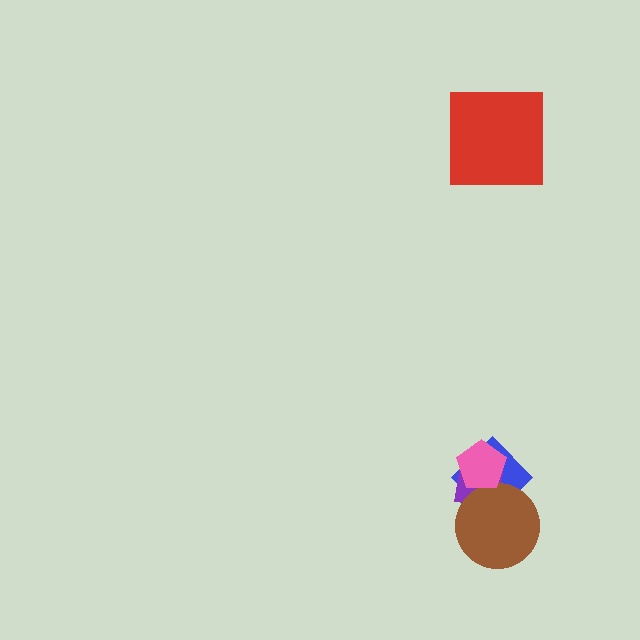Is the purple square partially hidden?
Yes, it is partially covered by another shape.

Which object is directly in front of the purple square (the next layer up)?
The brown circle is directly in front of the purple square.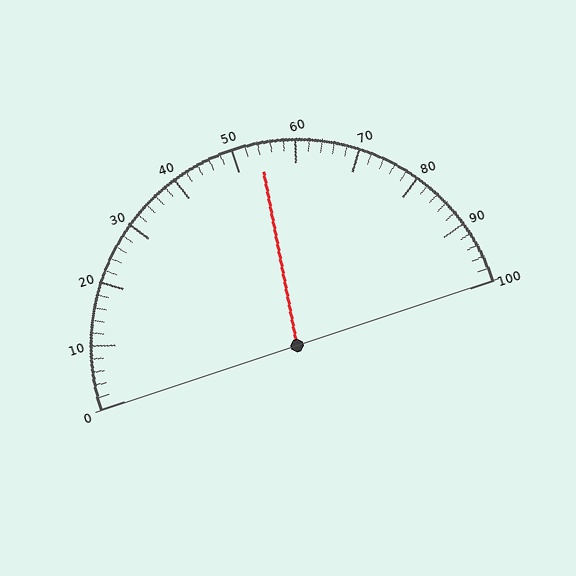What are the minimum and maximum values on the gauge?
The gauge ranges from 0 to 100.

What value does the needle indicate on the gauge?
The needle indicates approximately 54.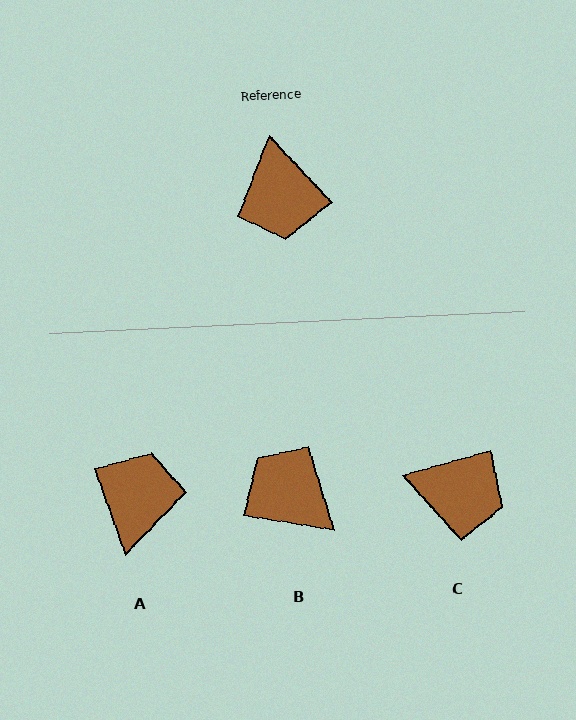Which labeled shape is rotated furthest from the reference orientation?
A, about 157 degrees away.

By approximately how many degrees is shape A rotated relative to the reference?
Approximately 157 degrees counter-clockwise.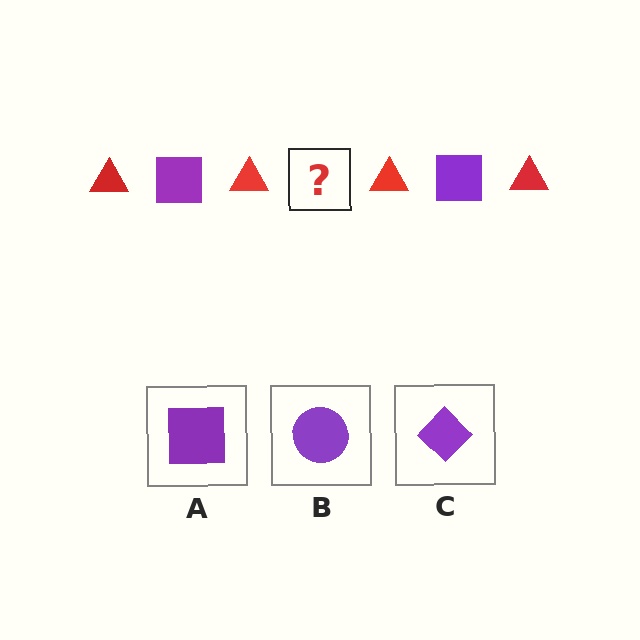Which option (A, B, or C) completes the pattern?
A.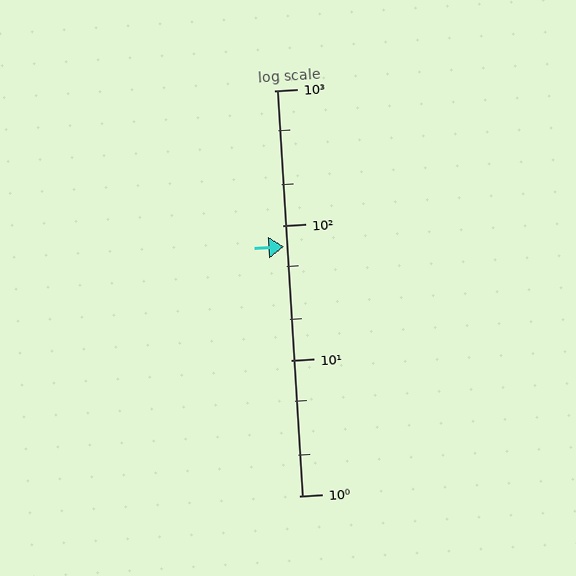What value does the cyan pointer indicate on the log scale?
The pointer indicates approximately 70.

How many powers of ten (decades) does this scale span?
The scale spans 3 decades, from 1 to 1000.